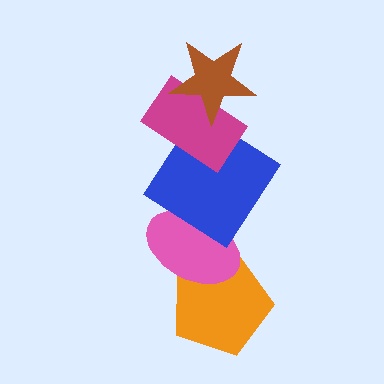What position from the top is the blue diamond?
The blue diamond is 3rd from the top.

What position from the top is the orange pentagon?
The orange pentagon is 5th from the top.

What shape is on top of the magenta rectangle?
The brown star is on top of the magenta rectangle.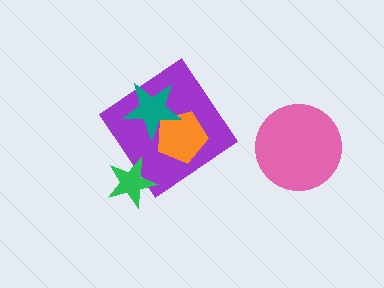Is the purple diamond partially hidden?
Yes, it is partially covered by another shape.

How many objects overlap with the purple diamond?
3 objects overlap with the purple diamond.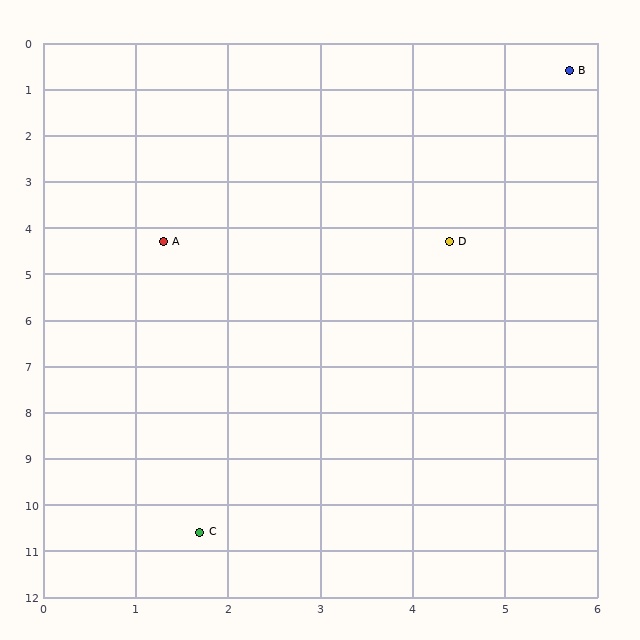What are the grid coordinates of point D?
Point D is at approximately (4.4, 4.3).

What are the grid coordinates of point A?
Point A is at approximately (1.3, 4.3).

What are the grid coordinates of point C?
Point C is at approximately (1.7, 10.6).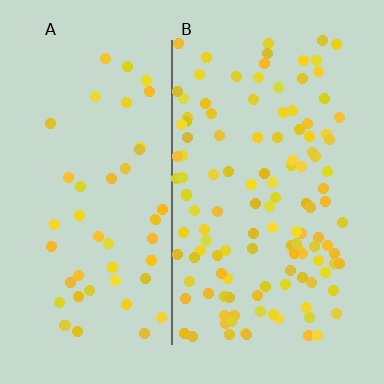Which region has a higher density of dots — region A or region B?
B (the right).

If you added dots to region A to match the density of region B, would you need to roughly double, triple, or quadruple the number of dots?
Approximately triple.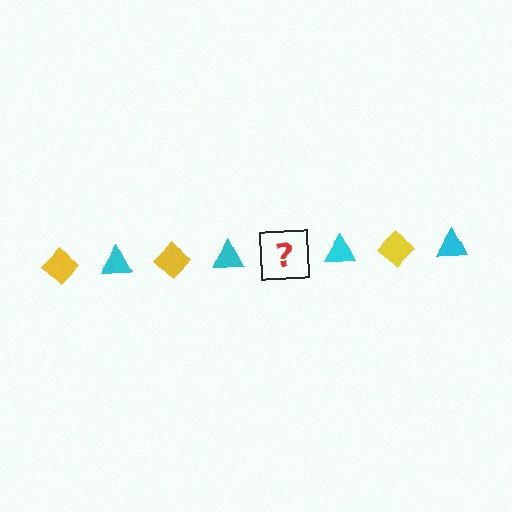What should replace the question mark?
The question mark should be replaced with a yellow diamond.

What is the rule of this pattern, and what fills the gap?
The rule is that the pattern alternates between yellow diamond and cyan triangle. The gap should be filled with a yellow diamond.